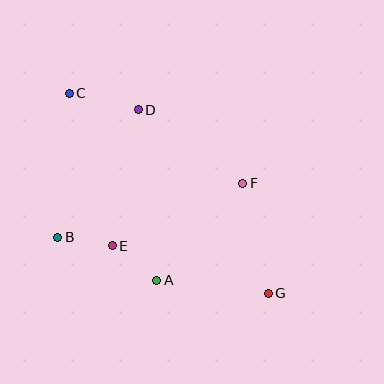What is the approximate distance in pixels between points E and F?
The distance between E and F is approximately 145 pixels.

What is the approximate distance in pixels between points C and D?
The distance between C and D is approximately 71 pixels.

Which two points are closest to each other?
Points B and E are closest to each other.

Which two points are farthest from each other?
Points C and G are farthest from each other.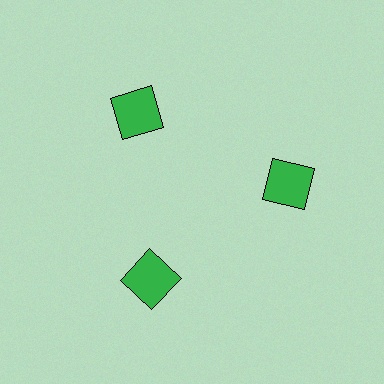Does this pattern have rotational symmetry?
Yes, this pattern has 3-fold rotational symmetry. It looks the same after rotating 120 degrees around the center.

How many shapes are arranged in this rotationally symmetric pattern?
There are 3 shapes, arranged in 3 groups of 1.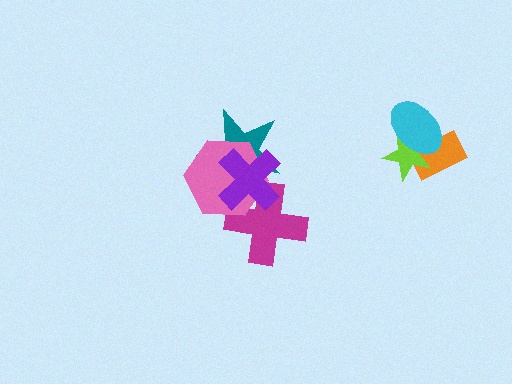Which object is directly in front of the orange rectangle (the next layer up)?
The lime star is directly in front of the orange rectangle.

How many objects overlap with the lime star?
2 objects overlap with the lime star.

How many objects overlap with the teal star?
3 objects overlap with the teal star.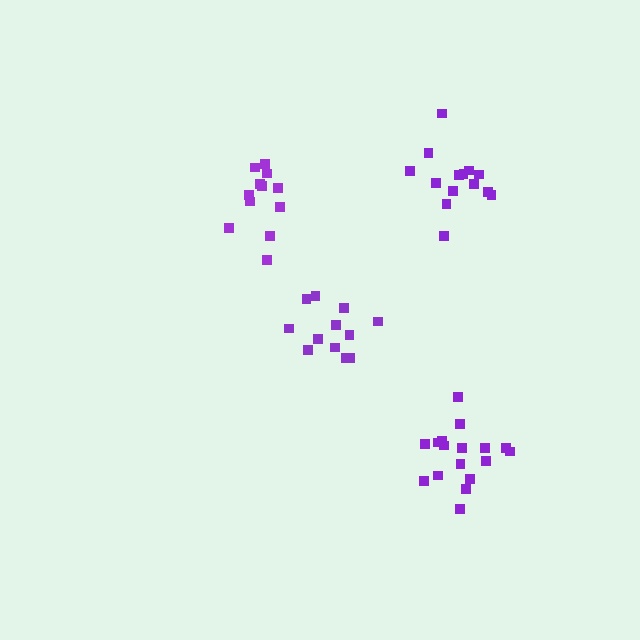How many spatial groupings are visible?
There are 4 spatial groupings.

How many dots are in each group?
Group 1: 12 dots, Group 2: 12 dots, Group 3: 17 dots, Group 4: 14 dots (55 total).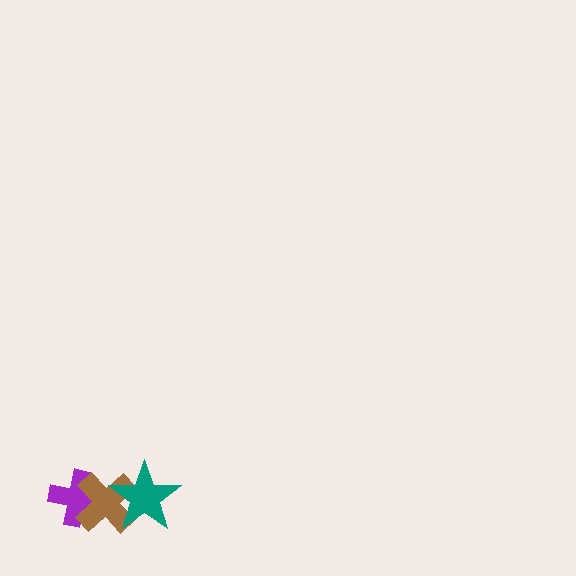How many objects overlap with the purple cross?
1 object overlaps with the purple cross.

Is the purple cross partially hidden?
Yes, it is partially covered by another shape.